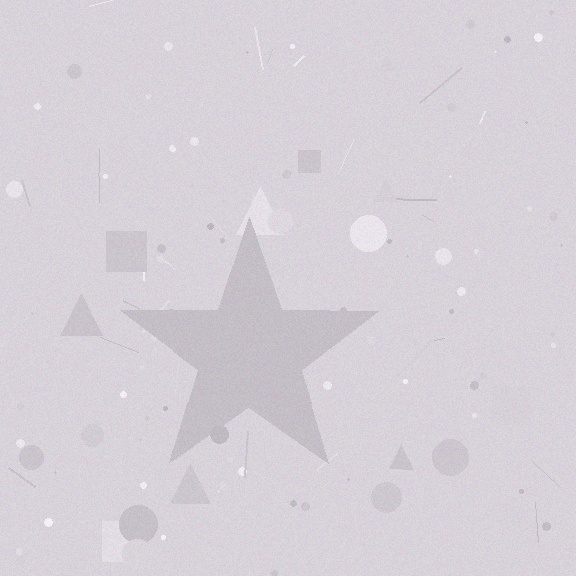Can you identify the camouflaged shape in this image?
The camouflaged shape is a star.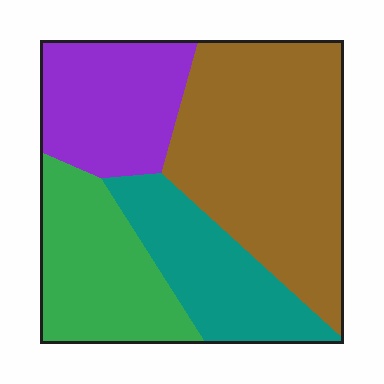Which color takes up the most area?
Brown, at roughly 40%.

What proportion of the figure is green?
Green covers around 20% of the figure.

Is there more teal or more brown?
Brown.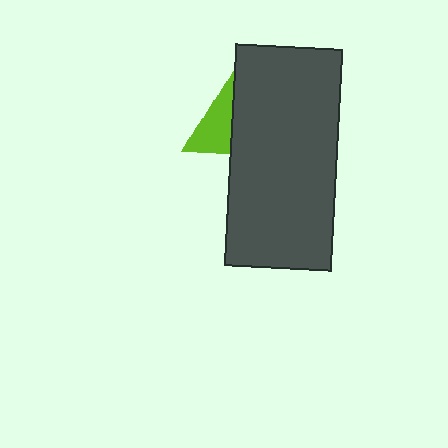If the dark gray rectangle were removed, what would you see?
You would see the complete lime triangle.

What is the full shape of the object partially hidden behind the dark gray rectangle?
The partially hidden object is a lime triangle.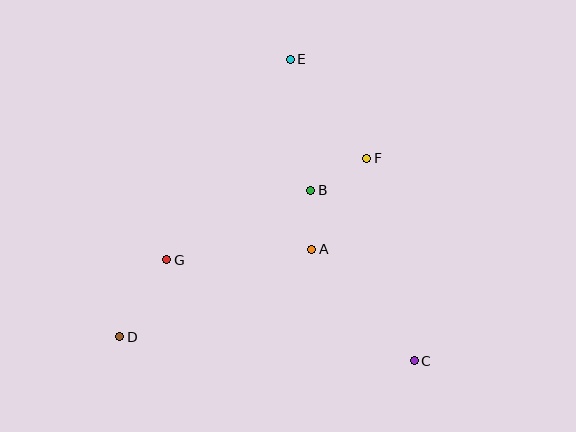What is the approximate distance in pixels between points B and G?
The distance between B and G is approximately 160 pixels.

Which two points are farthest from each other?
Points C and E are farthest from each other.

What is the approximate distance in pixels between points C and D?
The distance between C and D is approximately 296 pixels.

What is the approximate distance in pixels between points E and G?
The distance between E and G is approximately 236 pixels.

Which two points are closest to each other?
Points A and B are closest to each other.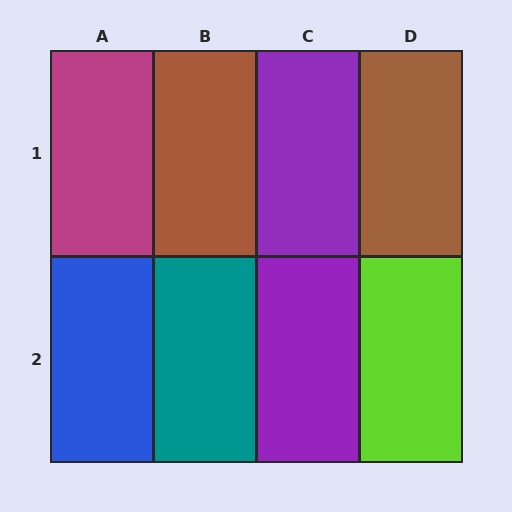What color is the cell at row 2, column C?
Purple.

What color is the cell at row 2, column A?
Blue.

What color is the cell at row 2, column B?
Teal.